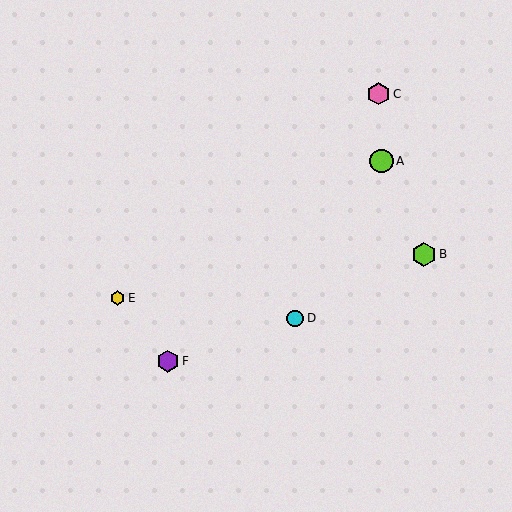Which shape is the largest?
The lime hexagon (labeled B) is the largest.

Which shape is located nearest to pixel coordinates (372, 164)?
The lime circle (labeled A) at (381, 161) is nearest to that location.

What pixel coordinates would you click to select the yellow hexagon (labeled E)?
Click at (117, 298) to select the yellow hexagon E.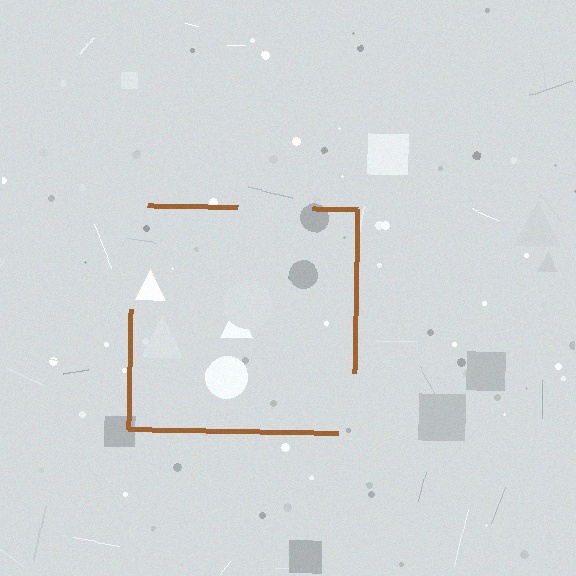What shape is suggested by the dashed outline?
The dashed outline suggests a square.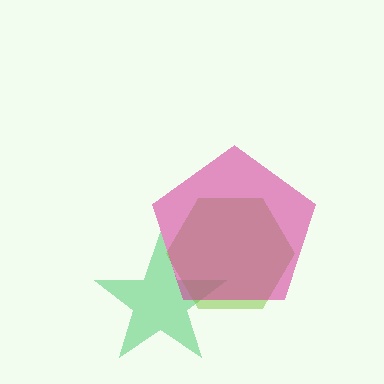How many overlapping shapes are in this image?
There are 3 overlapping shapes in the image.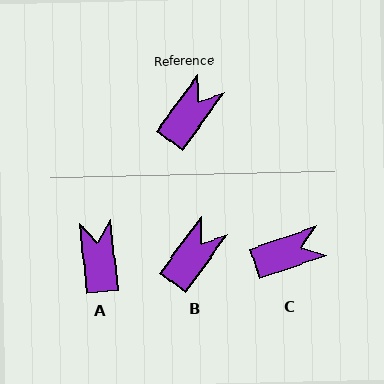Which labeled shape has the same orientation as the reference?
B.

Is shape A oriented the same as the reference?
No, it is off by about 43 degrees.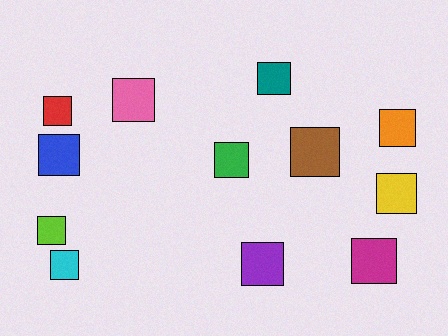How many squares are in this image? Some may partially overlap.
There are 12 squares.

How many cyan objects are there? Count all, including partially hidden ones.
There is 1 cyan object.